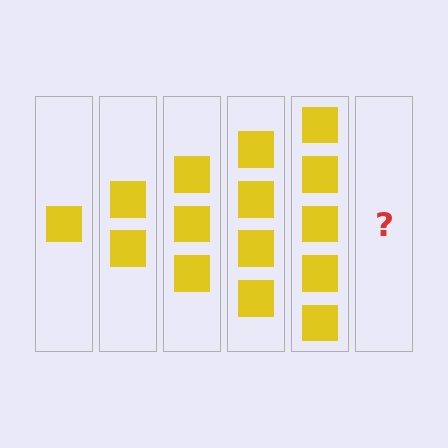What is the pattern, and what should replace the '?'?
The pattern is that each step adds one more square. The '?' should be 6 squares.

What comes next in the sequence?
The next element should be 6 squares.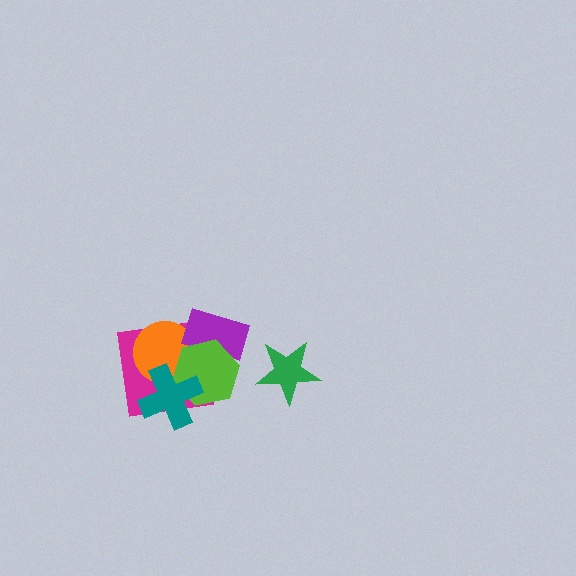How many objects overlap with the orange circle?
4 objects overlap with the orange circle.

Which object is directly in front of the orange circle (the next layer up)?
The purple rectangle is directly in front of the orange circle.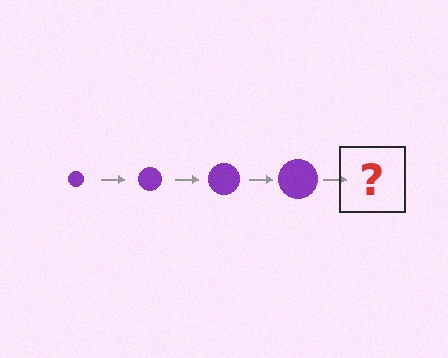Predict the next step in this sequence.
The next step is a purple circle, larger than the previous one.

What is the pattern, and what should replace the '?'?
The pattern is that the circle gets progressively larger each step. The '?' should be a purple circle, larger than the previous one.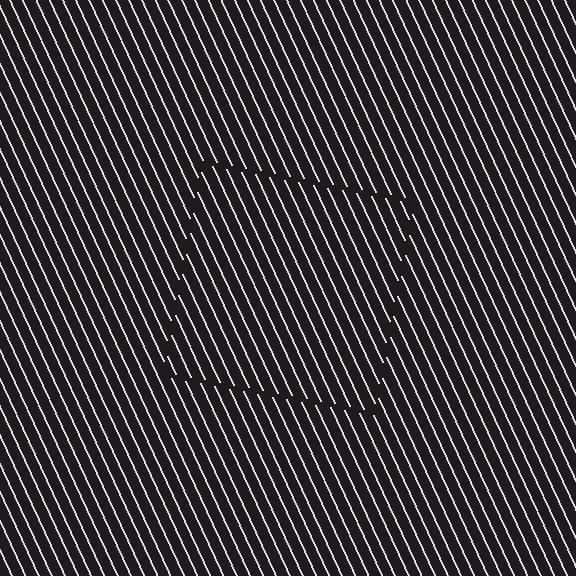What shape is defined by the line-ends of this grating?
An illusory square. The interior of the shape contains the same grating, shifted by half a period — the contour is defined by the phase discontinuity where line-ends from the inner and outer gratings abut.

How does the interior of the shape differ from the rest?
The interior of the shape contains the same grating, shifted by half a period — the contour is defined by the phase discontinuity where line-ends from the inner and outer gratings abut.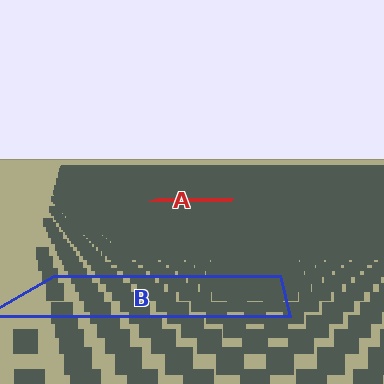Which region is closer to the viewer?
Region B is closer. The texture elements there are larger and more spread out.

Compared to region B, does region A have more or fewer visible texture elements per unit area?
Region A has more texture elements per unit area — they are packed more densely because it is farther away.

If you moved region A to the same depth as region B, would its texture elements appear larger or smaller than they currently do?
They would appear larger. At a closer depth, the same texture elements are projected at a bigger on-screen size.